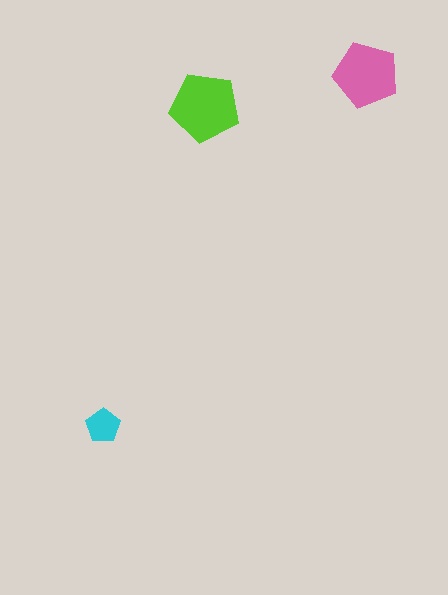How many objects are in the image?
There are 3 objects in the image.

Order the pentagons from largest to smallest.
the lime one, the pink one, the cyan one.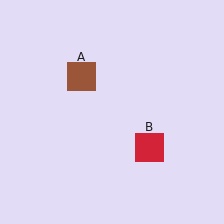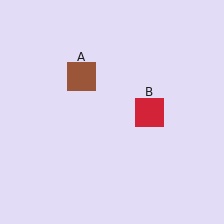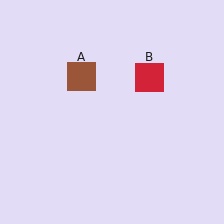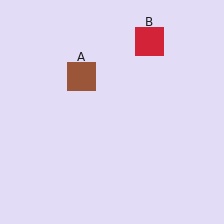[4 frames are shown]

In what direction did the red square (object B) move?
The red square (object B) moved up.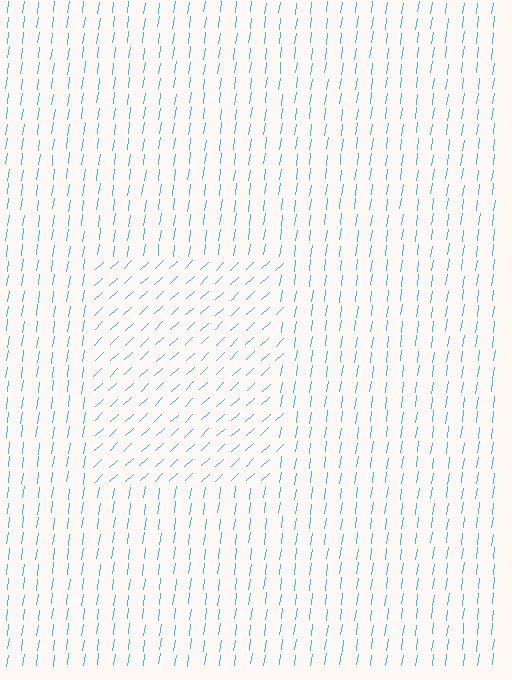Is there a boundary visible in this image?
Yes, there is a texture boundary formed by a change in line orientation.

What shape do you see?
I see a rectangle.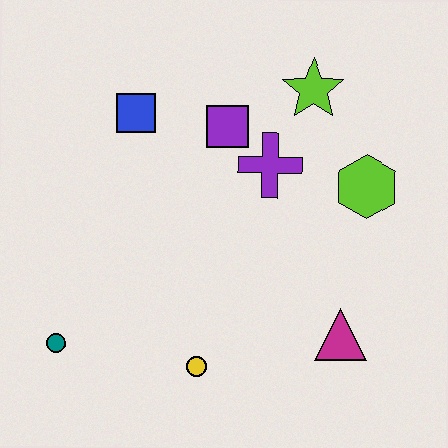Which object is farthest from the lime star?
The teal circle is farthest from the lime star.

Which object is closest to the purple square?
The purple cross is closest to the purple square.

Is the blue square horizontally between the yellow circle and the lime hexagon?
No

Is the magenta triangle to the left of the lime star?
No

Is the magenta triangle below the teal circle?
No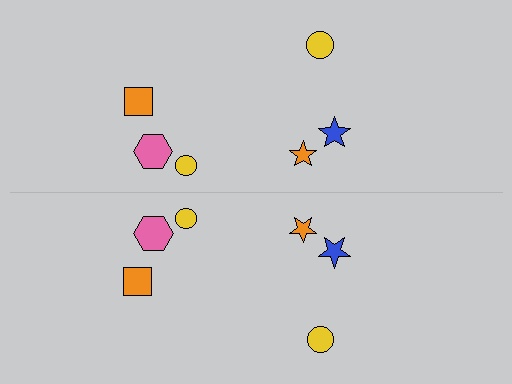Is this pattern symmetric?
Yes, this pattern has bilateral (reflection) symmetry.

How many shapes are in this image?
There are 12 shapes in this image.